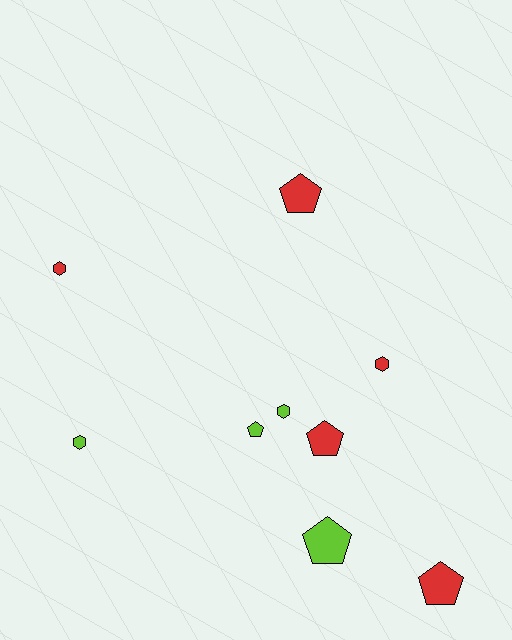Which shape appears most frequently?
Pentagon, with 5 objects.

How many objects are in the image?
There are 9 objects.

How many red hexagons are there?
There are 2 red hexagons.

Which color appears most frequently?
Red, with 5 objects.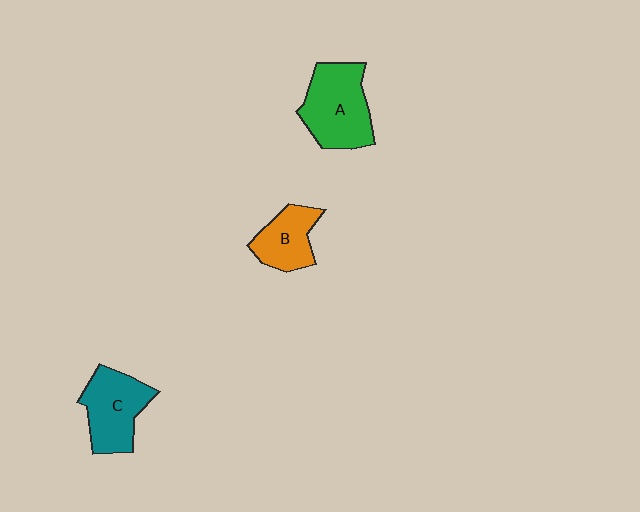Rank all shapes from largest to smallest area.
From largest to smallest: A (green), C (teal), B (orange).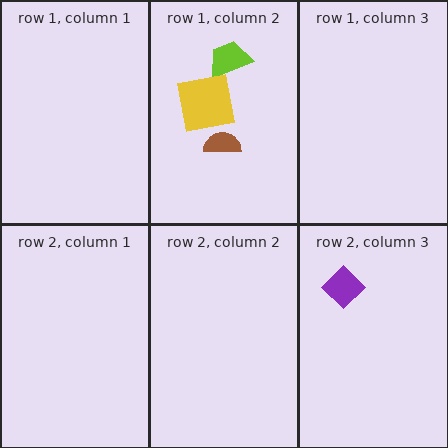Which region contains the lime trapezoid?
The row 1, column 2 region.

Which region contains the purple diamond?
The row 2, column 3 region.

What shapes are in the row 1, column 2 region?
The brown semicircle, the lime trapezoid, the yellow square.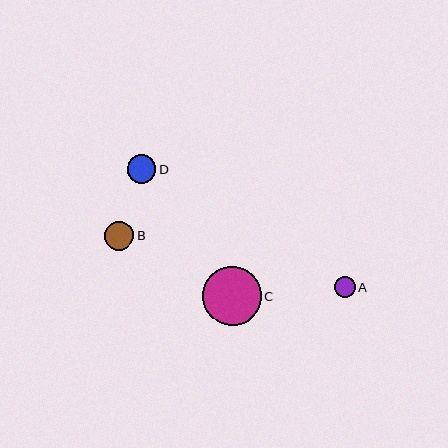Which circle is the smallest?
Circle A is the smallest with a size of approximately 21 pixels.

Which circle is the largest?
Circle C is the largest with a size of approximately 59 pixels.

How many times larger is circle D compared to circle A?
Circle D is approximately 1.4 times the size of circle A.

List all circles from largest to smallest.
From largest to smallest: C, B, D, A.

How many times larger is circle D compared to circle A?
Circle D is approximately 1.4 times the size of circle A.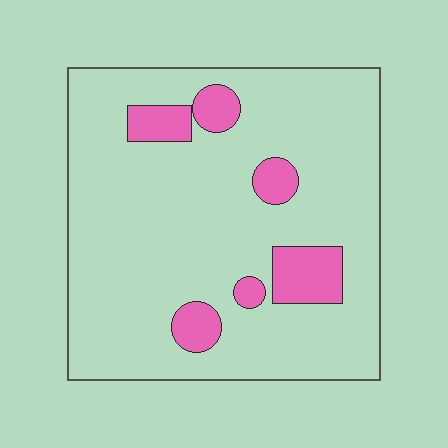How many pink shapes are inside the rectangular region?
6.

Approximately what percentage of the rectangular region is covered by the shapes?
Approximately 15%.